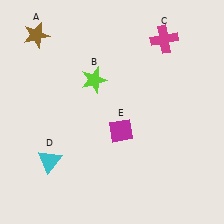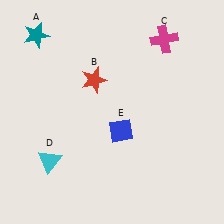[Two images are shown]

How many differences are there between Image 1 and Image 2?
There are 3 differences between the two images.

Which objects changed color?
A changed from brown to teal. B changed from lime to red. E changed from magenta to blue.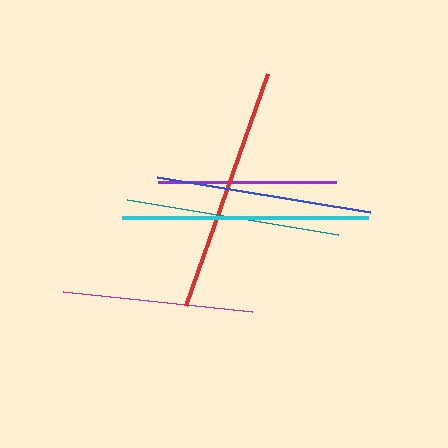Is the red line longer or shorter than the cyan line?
The cyan line is longer than the red line.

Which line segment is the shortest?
The purple line is the shortest at approximately 177 pixels.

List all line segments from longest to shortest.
From longest to shortest: cyan, red, blue, teal, magenta, purple.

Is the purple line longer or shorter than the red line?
The red line is longer than the purple line.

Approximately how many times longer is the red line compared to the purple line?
The red line is approximately 1.4 times the length of the purple line.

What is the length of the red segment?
The red segment is approximately 246 pixels long.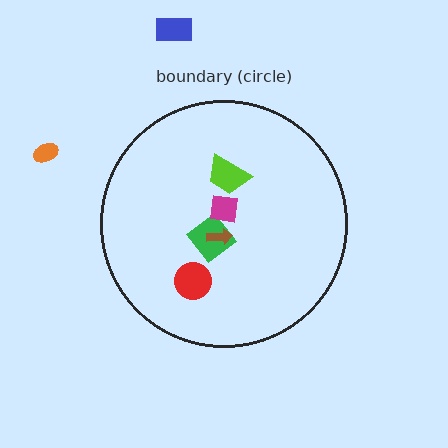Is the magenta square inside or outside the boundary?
Inside.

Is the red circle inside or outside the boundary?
Inside.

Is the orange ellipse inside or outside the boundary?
Outside.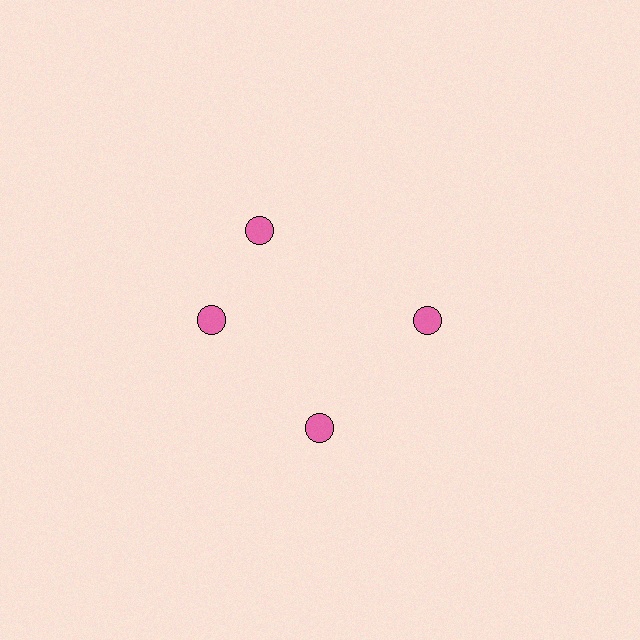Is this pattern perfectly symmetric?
No. The 4 pink circles are arranged in a ring, but one element near the 12 o'clock position is rotated out of alignment along the ring, breaking the 4-fold rotational symmetry.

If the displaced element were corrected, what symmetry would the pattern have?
It would have 4-fold rotational symmetry — the pattern would map onto itself every 90 degrees.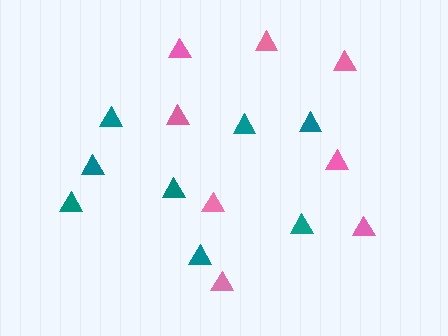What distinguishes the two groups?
There are 2 groups: one group of teal triangles (8) and one group of pink triangles (8).